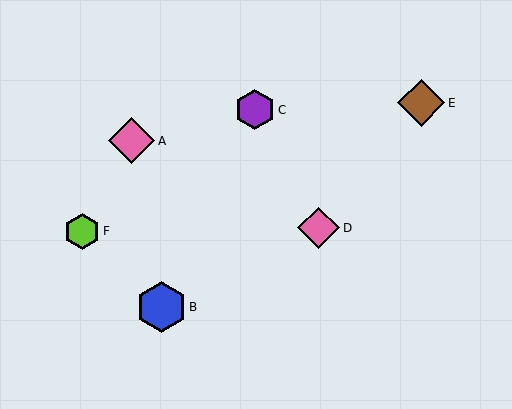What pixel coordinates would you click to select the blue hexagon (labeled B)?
Click at (161, 307) to select the blue hexagon B.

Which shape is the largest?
The blue hexagon (labeled B) is the largest.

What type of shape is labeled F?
Shape F is a lime hexagon.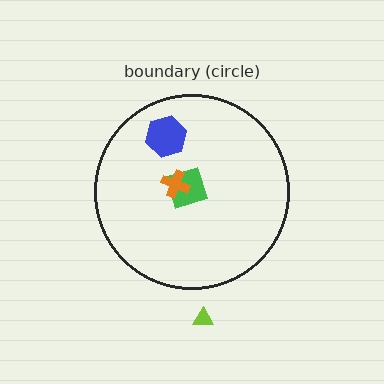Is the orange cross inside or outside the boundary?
Inside.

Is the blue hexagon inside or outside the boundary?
Inside.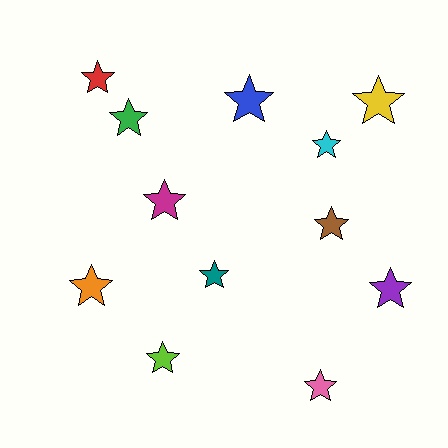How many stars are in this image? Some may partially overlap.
There are 12 stars.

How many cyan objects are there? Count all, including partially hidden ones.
There is 1 cyan object.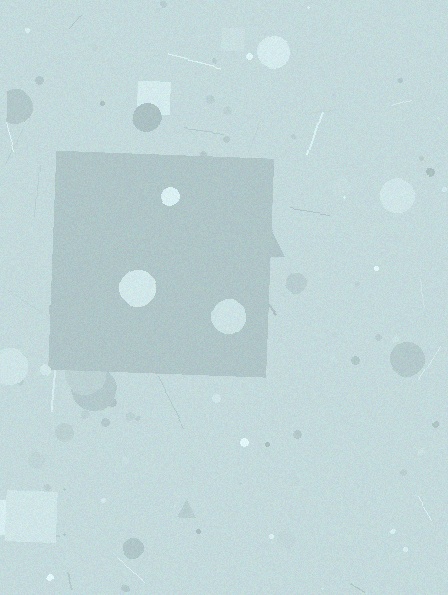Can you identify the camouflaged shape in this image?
The camouflaged shape is a square.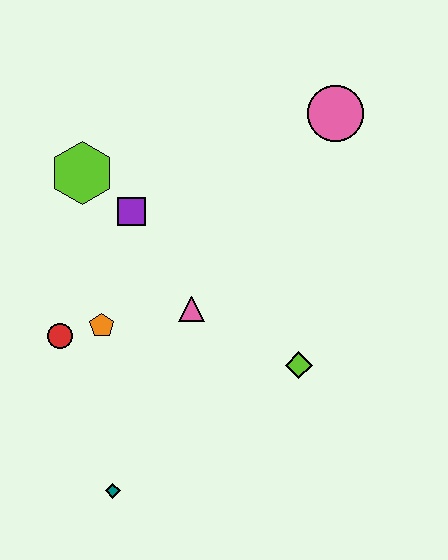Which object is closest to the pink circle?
The purple square is closest to the pink circle.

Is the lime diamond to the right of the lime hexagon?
Yes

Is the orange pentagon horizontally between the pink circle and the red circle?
Yes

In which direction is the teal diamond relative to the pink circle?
The teal diamond is below the pink circle.